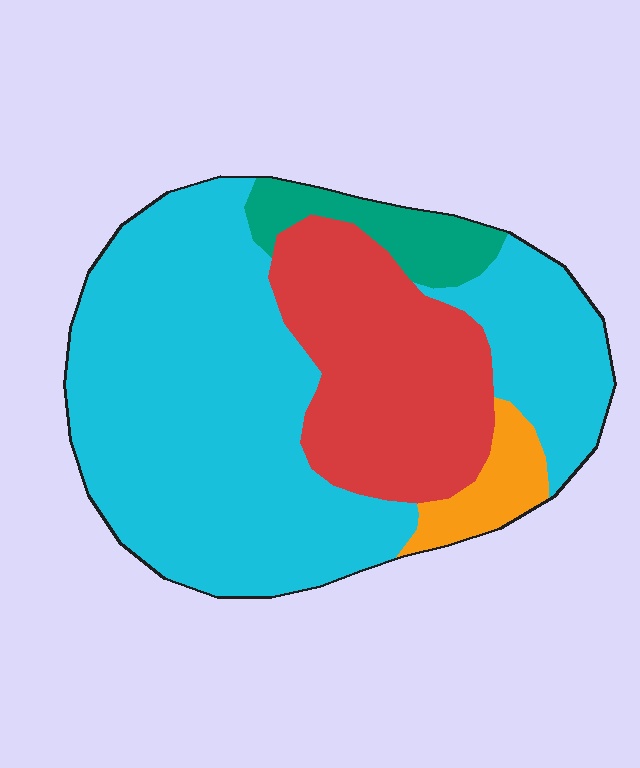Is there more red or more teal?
Red.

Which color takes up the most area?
Cyan, at roughly 60%.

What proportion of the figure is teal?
Teal covers 7% of the figure.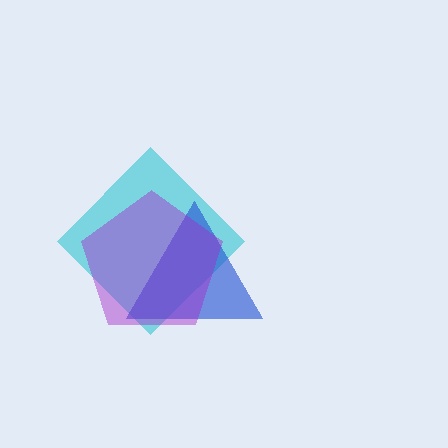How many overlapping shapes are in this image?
There are 3 overlapping shapes in the image.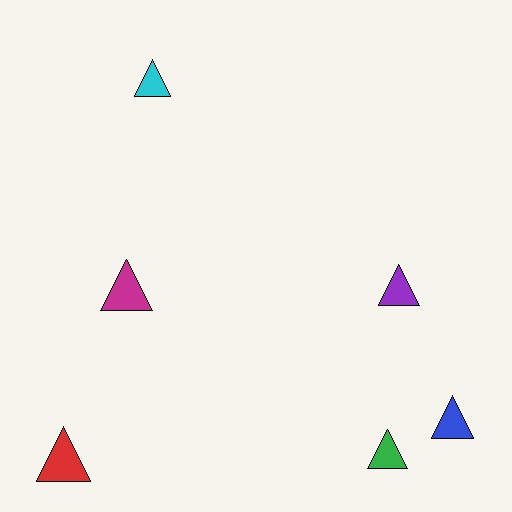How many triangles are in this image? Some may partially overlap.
There are 6 triangles.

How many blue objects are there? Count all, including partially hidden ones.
There is 1 blue object.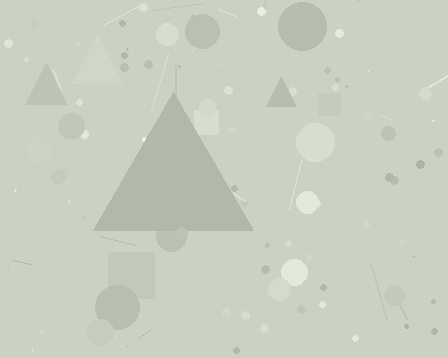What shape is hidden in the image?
A triangle is hidden in the image.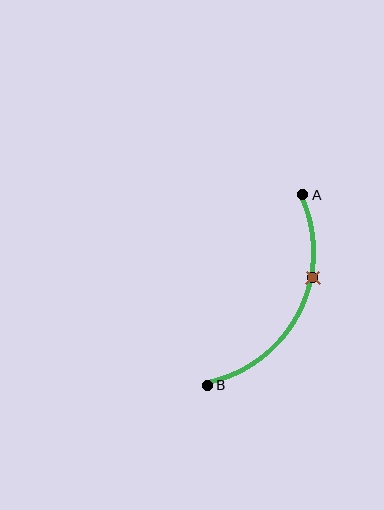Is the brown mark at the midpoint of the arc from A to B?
No. The brown mark lies on the arc but is closer to endpoint A. The arc midpoint would be at the point on the curve equidistant along the arc from both A and B.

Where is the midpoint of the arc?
The arc midpoint is the point on the curve farthest from the straight line joining A and B. It sits to the right of that line.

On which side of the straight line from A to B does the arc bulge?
The arc bulges to the right of the straight line connecting A and B.